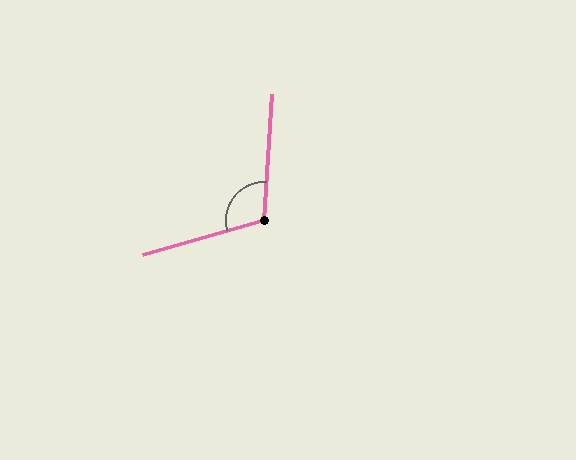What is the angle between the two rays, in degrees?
Approximately 110 degrees.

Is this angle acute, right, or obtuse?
It is obtuse.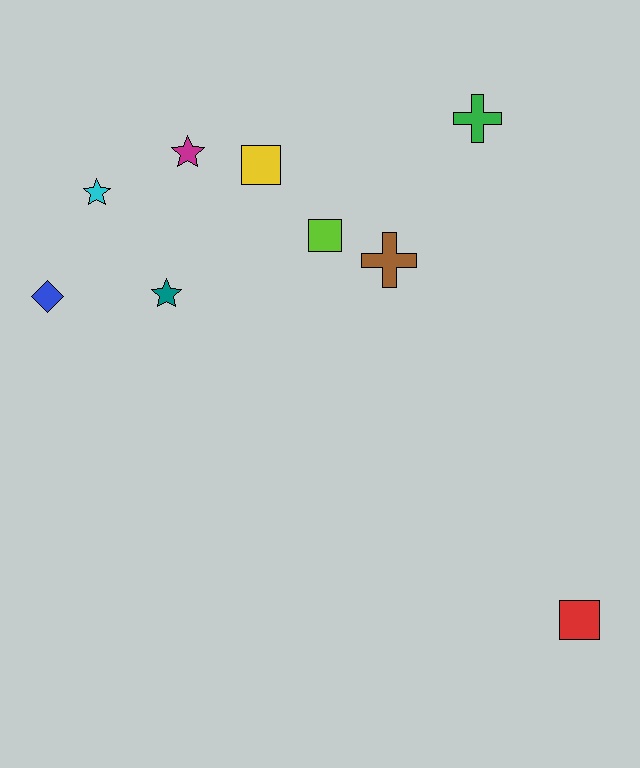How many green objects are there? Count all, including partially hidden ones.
There is 1 green object.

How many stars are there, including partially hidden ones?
There are 3 stars.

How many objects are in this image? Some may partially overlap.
There are 9 objects.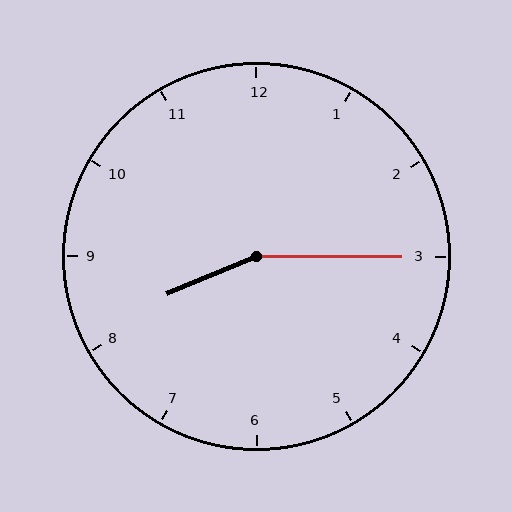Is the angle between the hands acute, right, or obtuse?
It is obtuse.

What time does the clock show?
8:15.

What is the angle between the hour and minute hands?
Approximately 158 degrees.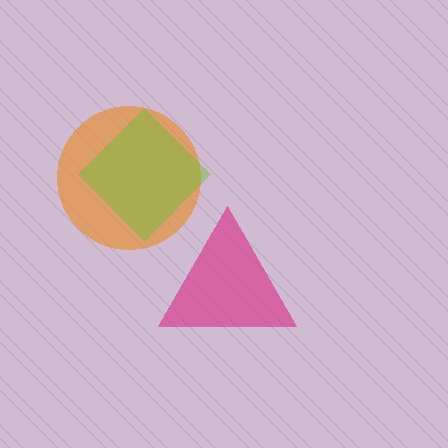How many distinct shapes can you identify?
There are 3 distinct shapes: an orange circle, a lime diamond, a magenta triangle.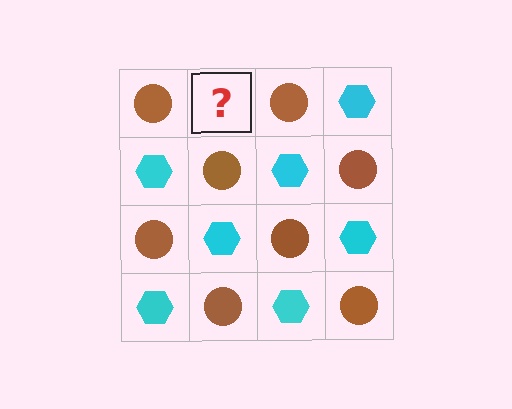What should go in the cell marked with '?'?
The missing cell should contain a cyan hexagon.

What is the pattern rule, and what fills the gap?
The rule is that it alternates brown circle and cyan hexagon in a checkerboard pattern. The gap should be filled with a cyan hexagon.